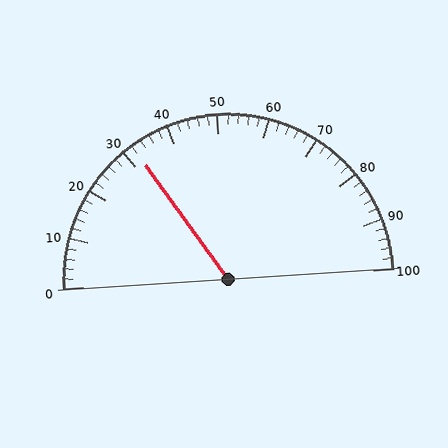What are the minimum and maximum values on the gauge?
The gauge ranges from 0 to 100.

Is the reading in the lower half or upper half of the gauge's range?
The reading is in the lower half of the range (0 to 100).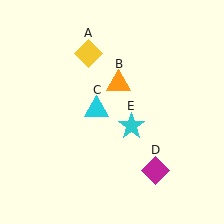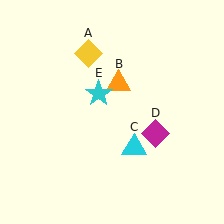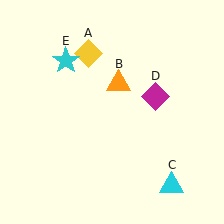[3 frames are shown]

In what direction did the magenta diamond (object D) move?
The magenta diamond (object D) moved up.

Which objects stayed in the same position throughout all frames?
Yellow diamond (object A) and orange triangle (object B) remained stationary.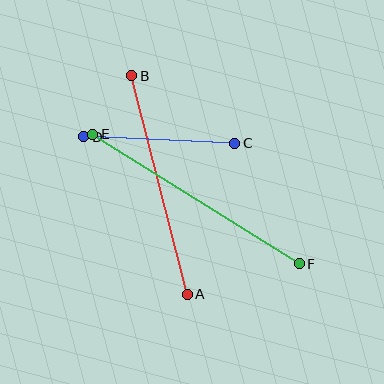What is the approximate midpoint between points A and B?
The midpoint is at approximately (160, 185) pixels.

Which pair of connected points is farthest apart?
Points E and F are farthest apart.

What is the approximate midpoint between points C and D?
The midpoint is at approximately (159, 140) pixels.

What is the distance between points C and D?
The distance is approximately 151 pixels.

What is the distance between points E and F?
The distance is approximately 244 pixels.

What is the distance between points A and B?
The distance is approximately 226 pixels.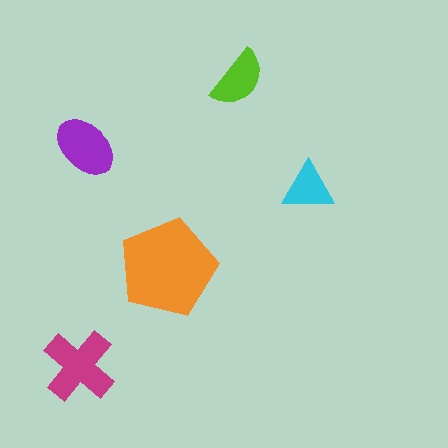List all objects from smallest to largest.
The cyan triangle, the lime semicircle, the purple ellipse, the magenta cross, the orange pentagon.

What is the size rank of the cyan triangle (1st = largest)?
5th.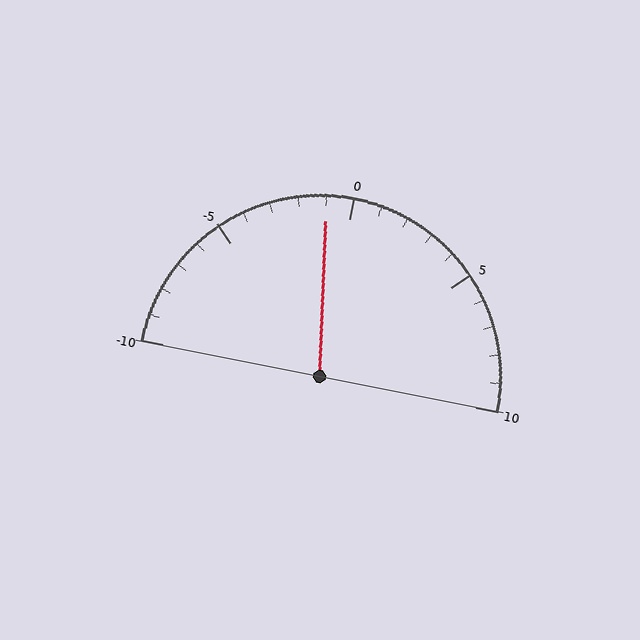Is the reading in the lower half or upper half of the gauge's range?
The reading is in the lower half of the range (-10 to 10).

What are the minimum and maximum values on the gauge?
The gauge ranges from -10 to 10.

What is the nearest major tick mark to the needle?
The nearest major tick mark is 0.